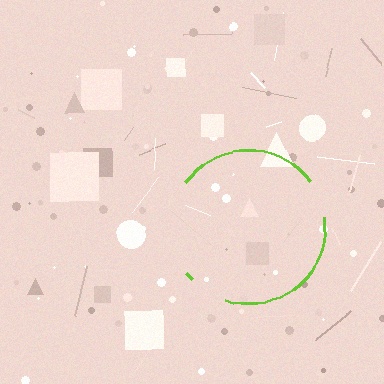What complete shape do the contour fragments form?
The contour fragments form a circle.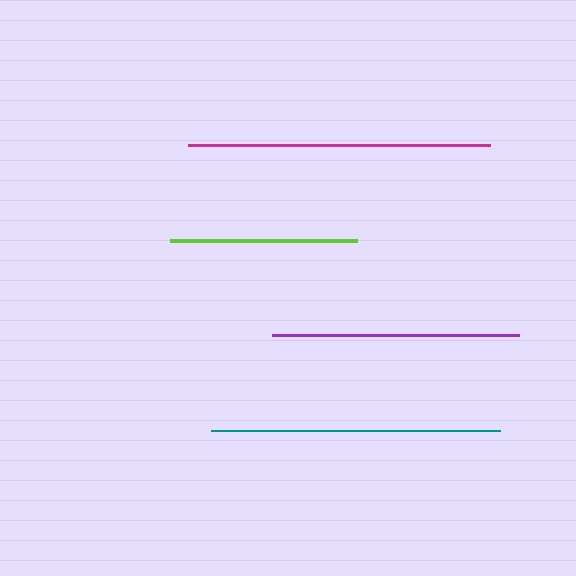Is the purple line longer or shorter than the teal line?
The teal line is longer than the purple line.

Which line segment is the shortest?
The lime line is the shortest at approximately 188 pixels.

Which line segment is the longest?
The magenta line is the longest at approximately 302 pixels.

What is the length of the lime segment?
The lime segment is approximately 188 pixels long.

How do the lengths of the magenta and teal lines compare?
The magenta and teal lines are approximately the same length.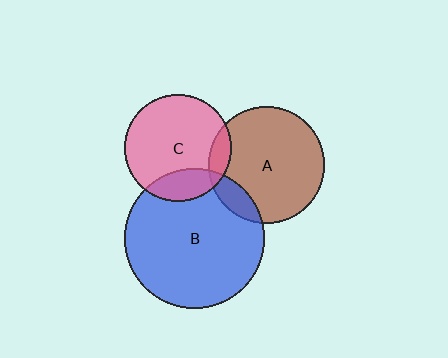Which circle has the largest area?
Circle B (blue).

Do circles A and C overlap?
Yes.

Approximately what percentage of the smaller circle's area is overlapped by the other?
Approximately 10%.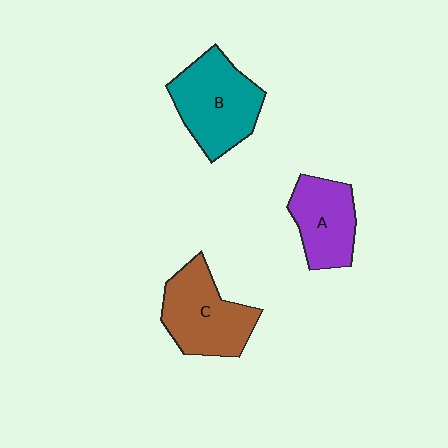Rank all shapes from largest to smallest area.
From largest to smallest: B (teal), C (brown), A (purple).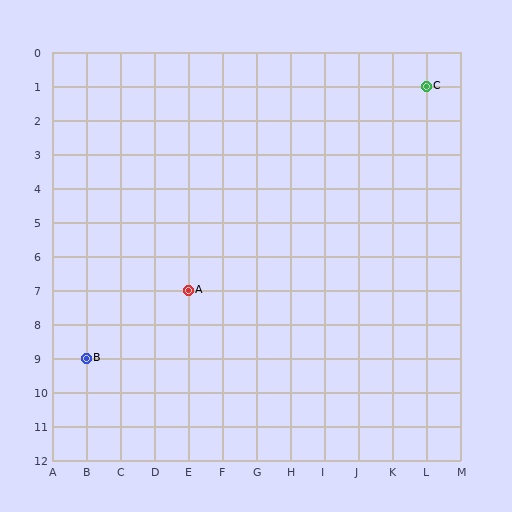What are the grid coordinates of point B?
Point B is at grid coordinates (B, 9).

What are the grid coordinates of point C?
Point C is at grid coordinates (L, 1).